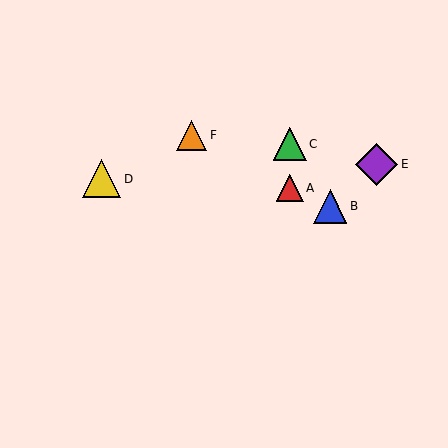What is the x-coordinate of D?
Object D is at x≈101.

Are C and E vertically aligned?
No, C is at x≈290 and E is at x≈377.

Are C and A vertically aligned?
Yes, both are at x≈290.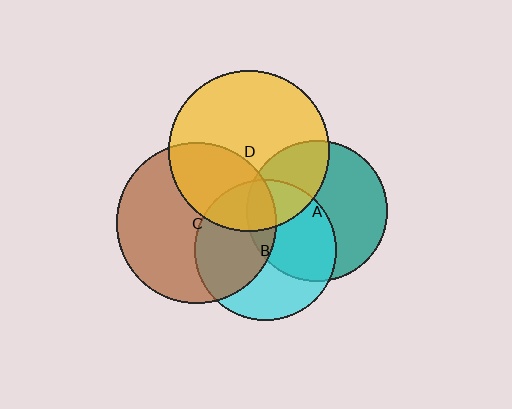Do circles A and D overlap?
Yes.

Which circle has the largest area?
Circle D (yellow).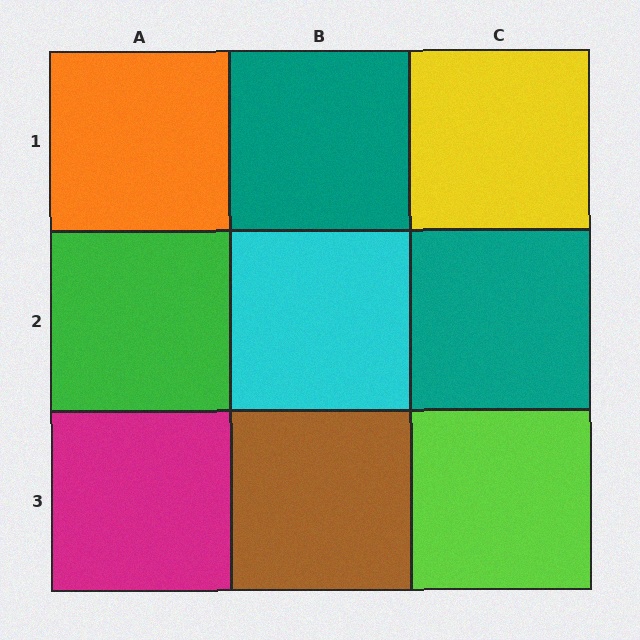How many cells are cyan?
1 cell is cyan.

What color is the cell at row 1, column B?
Teal.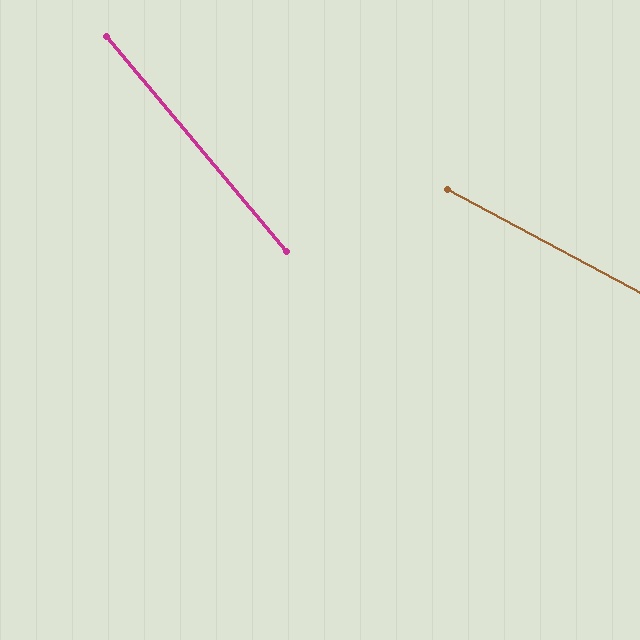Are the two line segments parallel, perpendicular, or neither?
Neither parallel nor perpendicular — they differ by about 22°.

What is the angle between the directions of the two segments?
Approximately 22 degrees.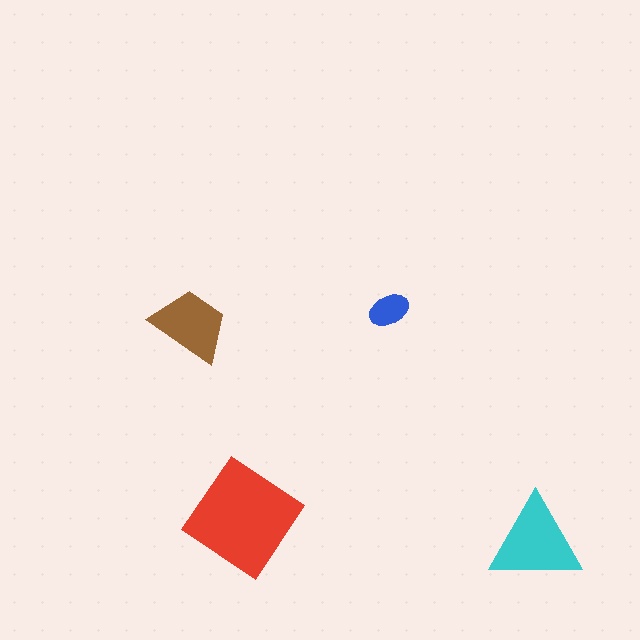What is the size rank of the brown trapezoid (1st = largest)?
3rd.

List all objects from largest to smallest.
The red diamond, the cyan triangle, the brown trapezoid, the blue ellipse.